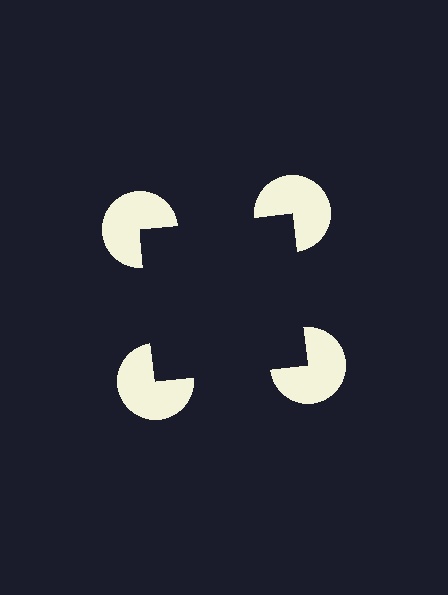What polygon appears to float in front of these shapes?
An illusory square — its edges are inferred from the aligned wedge cuts in the pac-man discs, not physically drawn.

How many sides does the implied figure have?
4 sides.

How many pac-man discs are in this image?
There are 4 — one at each vertex of the illusory square.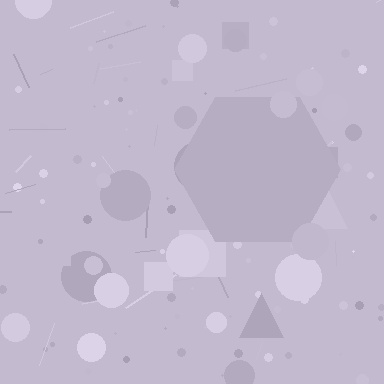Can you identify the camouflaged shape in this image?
The camouflaged shape is a hexagon.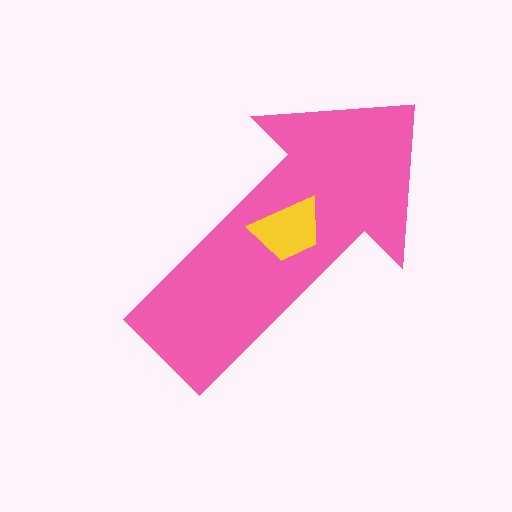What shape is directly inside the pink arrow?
The yellow trapezoid.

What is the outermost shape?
The pink arrow.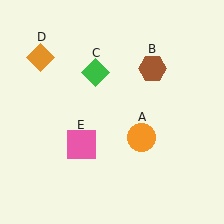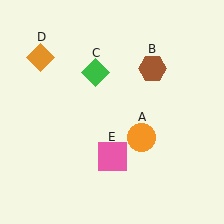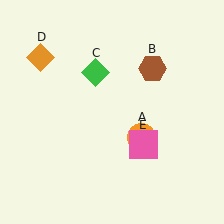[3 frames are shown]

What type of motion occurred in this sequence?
The pink square (object E) rotated counterclockwise around the center of the scene.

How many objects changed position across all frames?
1 object changed position: pink square (object E).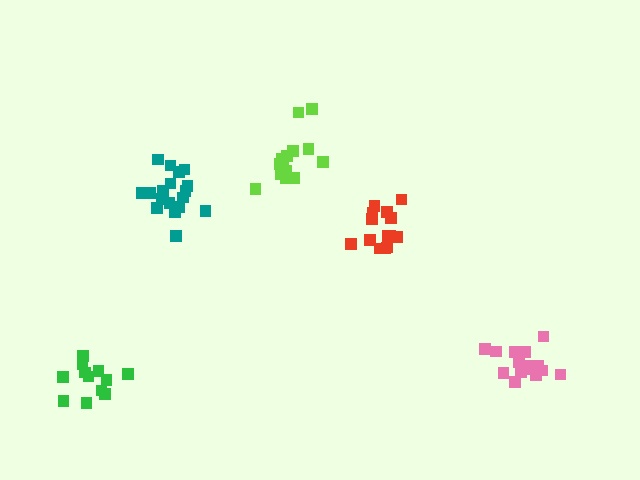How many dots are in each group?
Group 1: 12 dots, Group 2: 18 dots, Group 3: 14 dots, Group 4: 15 dots, Group 5: 14 dots (73 total).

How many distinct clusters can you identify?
There are 5 distinct clusters.